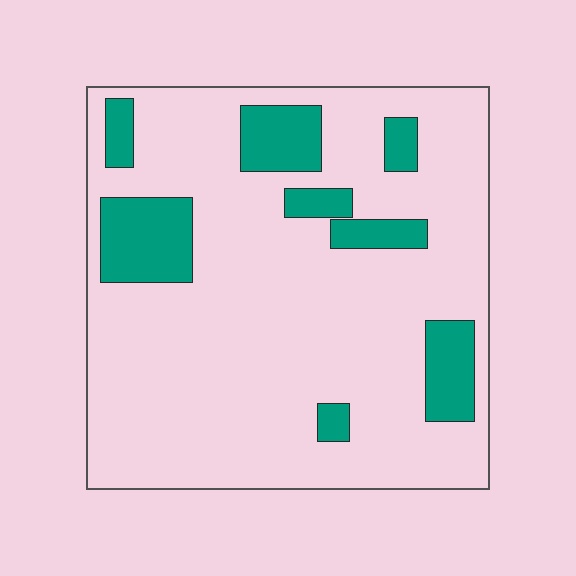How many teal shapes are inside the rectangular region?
8.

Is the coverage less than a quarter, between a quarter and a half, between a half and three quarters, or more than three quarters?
Less than a quarter.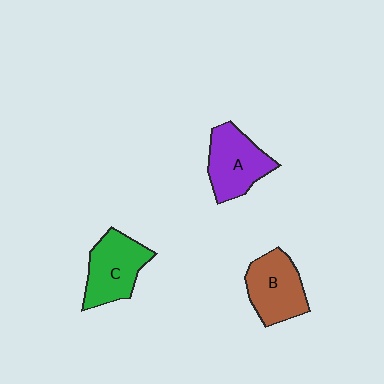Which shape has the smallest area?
Shape B (brown).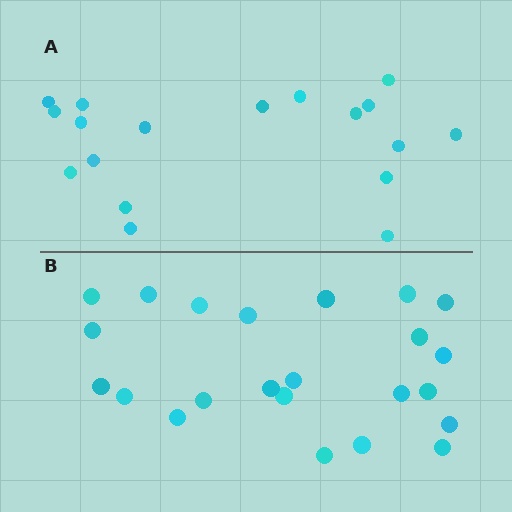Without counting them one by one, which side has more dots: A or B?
Region B (the bottom region) has more dots.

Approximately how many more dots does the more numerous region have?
Region B has about 5 more dots than region A.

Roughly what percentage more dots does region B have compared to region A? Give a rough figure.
About 30% more.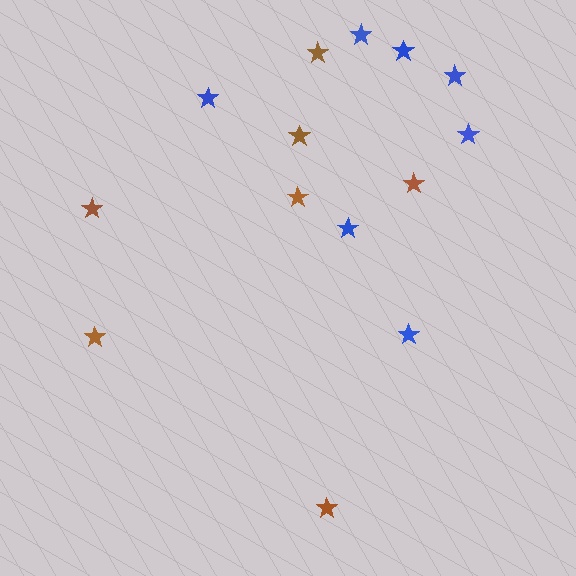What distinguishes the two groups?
There are 2 groups: one group of brown stars (7) and one group of blue stars (7).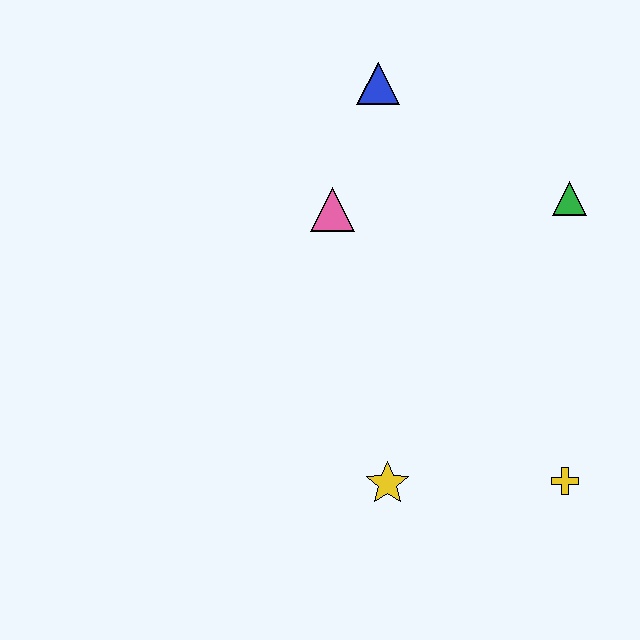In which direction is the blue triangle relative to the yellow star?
The blue triangle is above the yellow star.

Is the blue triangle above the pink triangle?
Yes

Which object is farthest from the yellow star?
The blue triangle is farthest from the yellow star.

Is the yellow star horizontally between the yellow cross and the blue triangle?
Yes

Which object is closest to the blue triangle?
The pink triangle is closest to the blue triangle.